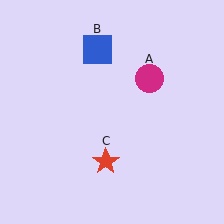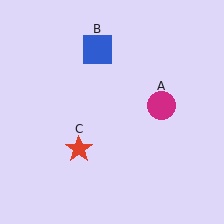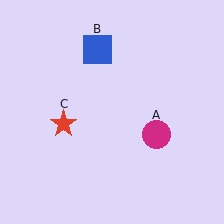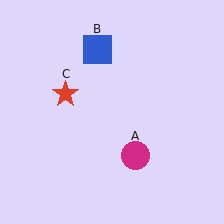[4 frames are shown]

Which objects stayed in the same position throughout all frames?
Blue square (object B) remained stationary.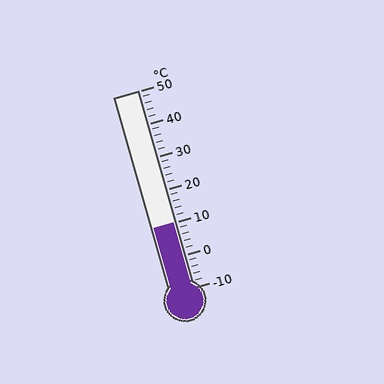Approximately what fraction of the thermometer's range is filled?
The thermometer is filled to approximately 35% of its range.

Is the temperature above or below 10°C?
The temperature is at 10°C.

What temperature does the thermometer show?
The thermometer shows approximately 10°C.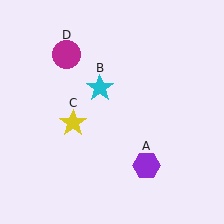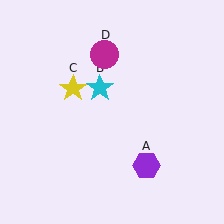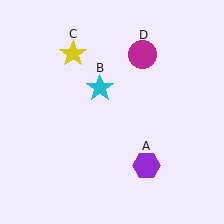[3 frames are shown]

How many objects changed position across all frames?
2 objects changed position: yellow star (object C), magenta circle (object D).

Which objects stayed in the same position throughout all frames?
Purple hexagon (object A) and cyan star (object B) remained stationary.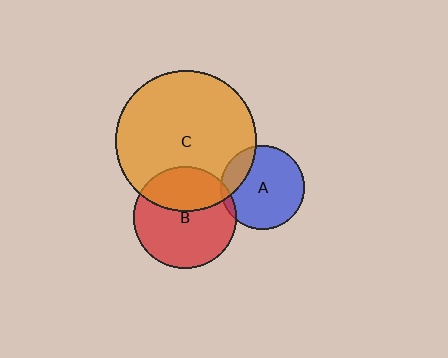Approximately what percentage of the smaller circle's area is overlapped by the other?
Approximately 20%.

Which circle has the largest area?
Circle C (orange).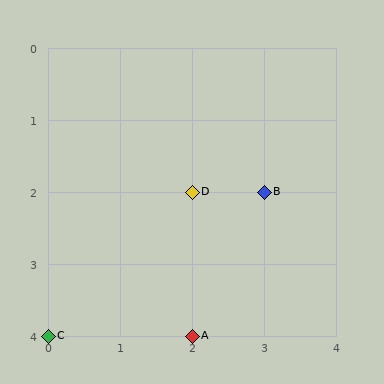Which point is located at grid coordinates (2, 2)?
Point D is at (2, 2).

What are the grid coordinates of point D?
Point D is at grid coordinates (2, 2).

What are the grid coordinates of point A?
Point A is at grid coordinates (2, 4).